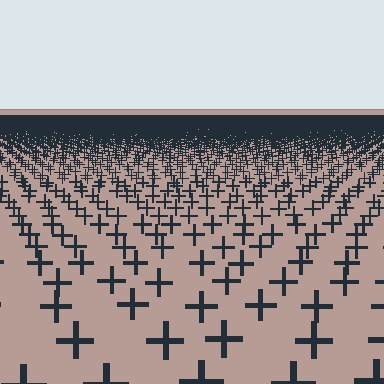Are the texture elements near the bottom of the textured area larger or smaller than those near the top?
Larger. Near the bottom, elements are closer to the viewer and appear at a bigger on-screen size.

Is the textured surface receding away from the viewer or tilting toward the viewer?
The surface is receding away from the viewer. Texture elements get smaller and denser toward the top.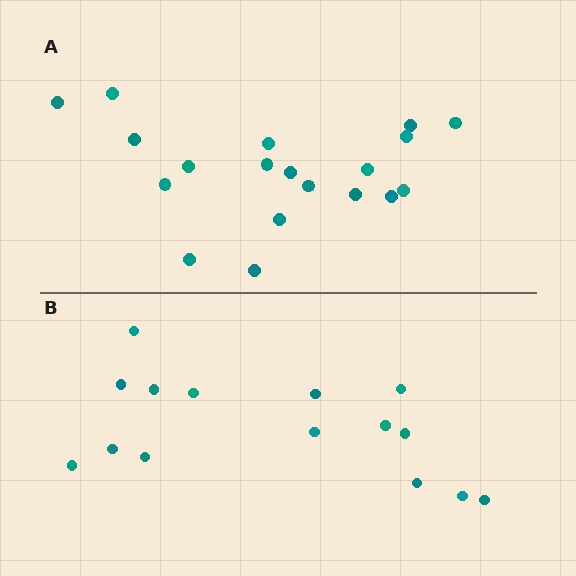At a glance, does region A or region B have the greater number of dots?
Region A (the top region) has more dots.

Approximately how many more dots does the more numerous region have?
Region A has about 4 more dots than region B.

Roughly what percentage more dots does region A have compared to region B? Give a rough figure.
About 25% more.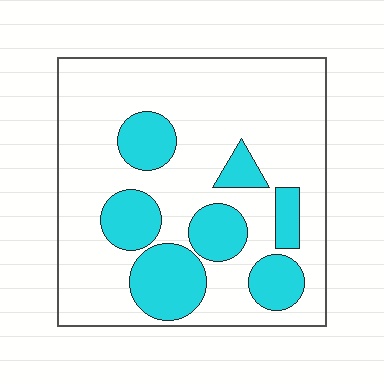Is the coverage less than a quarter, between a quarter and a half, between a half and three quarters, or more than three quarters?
Between a quarter and a half.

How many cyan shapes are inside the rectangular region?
7.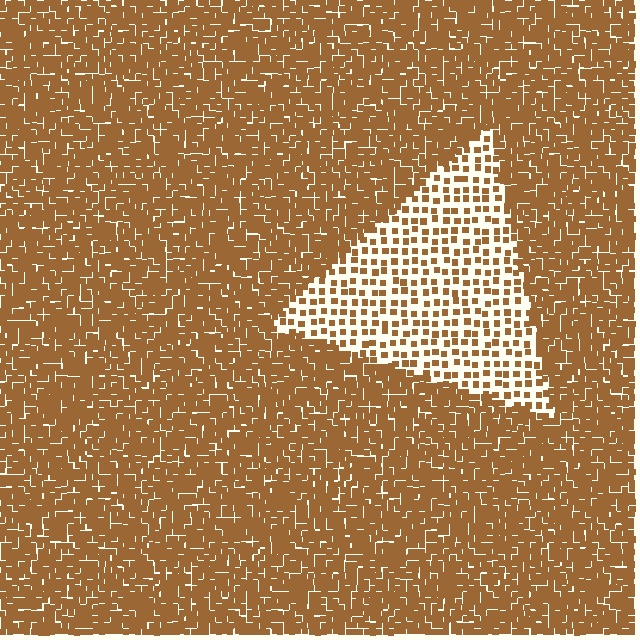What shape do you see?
I see a triangle.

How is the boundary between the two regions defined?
The boundary is defined by a change in element density (approximately 2.8x ratio). All elements are the same color, size, and shape.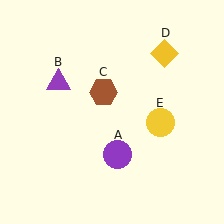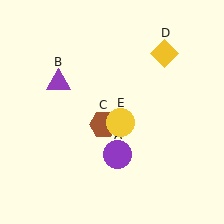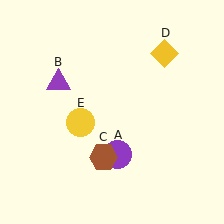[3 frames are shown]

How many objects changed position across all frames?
2 objects changed position: brown hexagon (object C), yellow circle (object E).